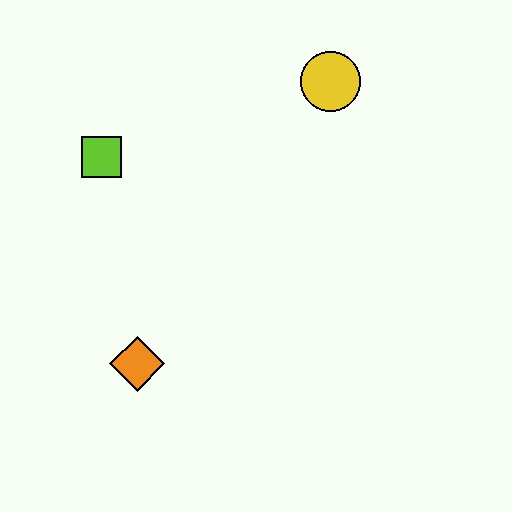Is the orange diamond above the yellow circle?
No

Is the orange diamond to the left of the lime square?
No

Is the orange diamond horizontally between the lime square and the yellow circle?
Yes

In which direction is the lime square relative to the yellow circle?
The lime square is to the left of the yellow circle.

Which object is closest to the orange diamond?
The lime square is closest to the orange diamond.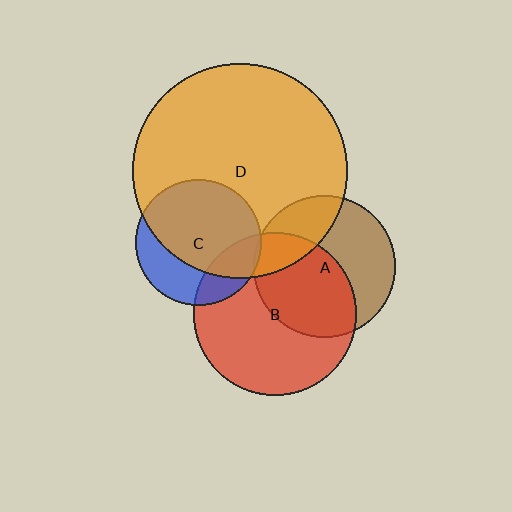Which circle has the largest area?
Circle D (orange).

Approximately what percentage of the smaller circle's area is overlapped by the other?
Approximately 15%.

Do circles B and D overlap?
Yes.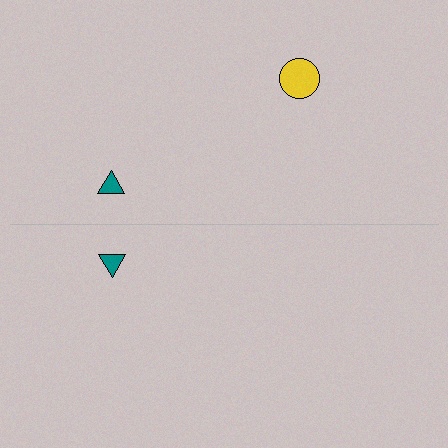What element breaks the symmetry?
A yellow circle is missing from the bottom side.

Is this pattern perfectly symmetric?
No, the pattern is not perfectly symmetric. A yellow circle is missing from the bottom side.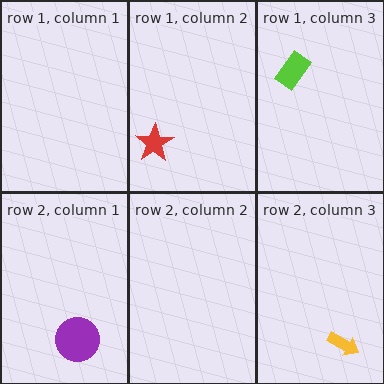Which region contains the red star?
The row 1, column 2 region.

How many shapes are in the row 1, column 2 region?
1.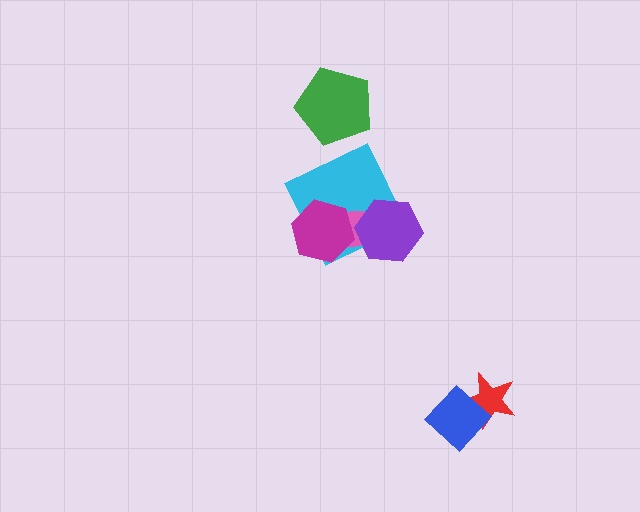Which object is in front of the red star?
The blue diamond is in front of the red star.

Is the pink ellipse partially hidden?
Yes, it is partially covered by another shape.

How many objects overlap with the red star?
1 object overlaps with the red star.